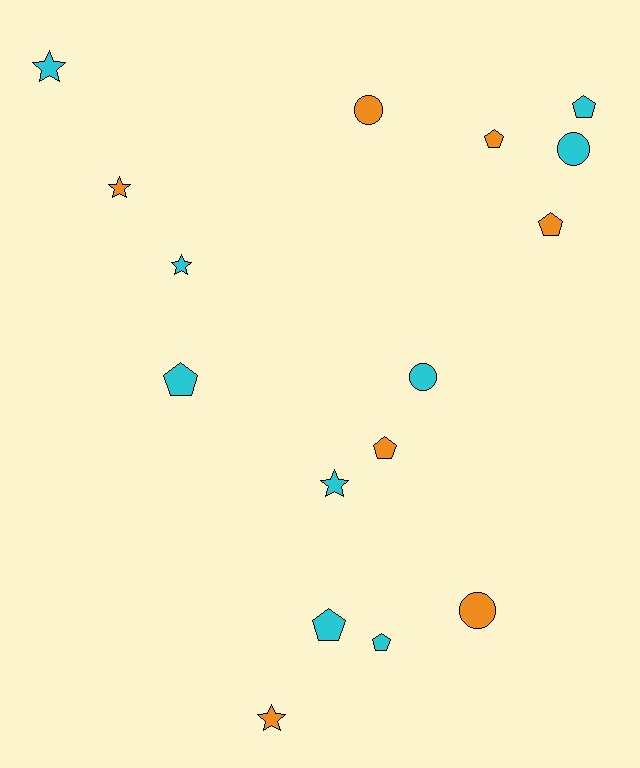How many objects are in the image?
There are 16 objects.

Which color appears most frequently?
Cyan, with 9 objects.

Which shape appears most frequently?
Pentagon, with 7 objects.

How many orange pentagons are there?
There are 3 orange pentagons.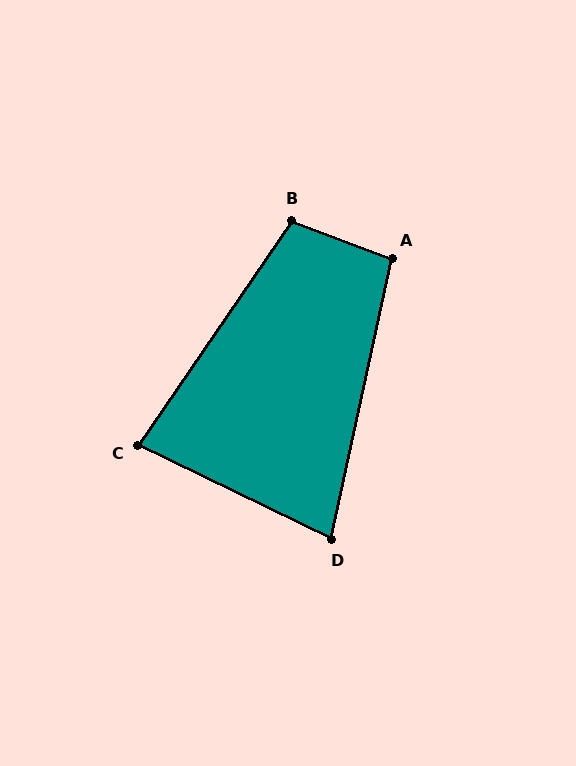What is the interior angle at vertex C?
Approximately 82 degrees (acute).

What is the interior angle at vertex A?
Approximately 98 degrees (obtuse).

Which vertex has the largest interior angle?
B, at approximately 104 degrees.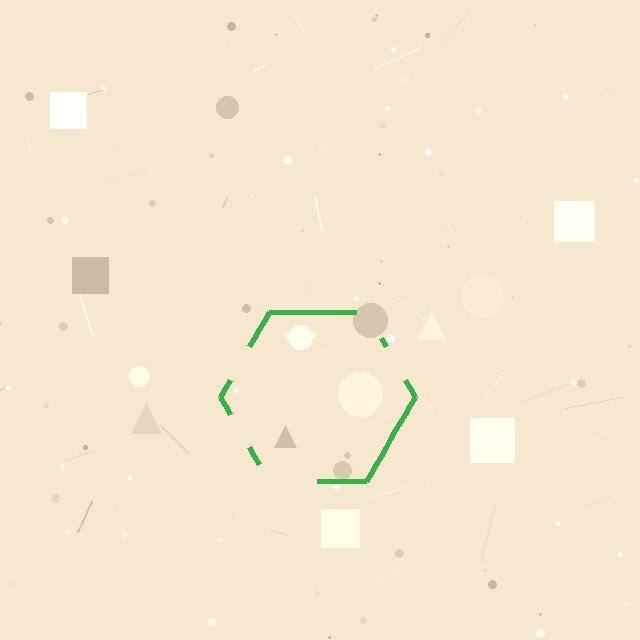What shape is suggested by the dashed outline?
The dashed outline suggests a hexagon.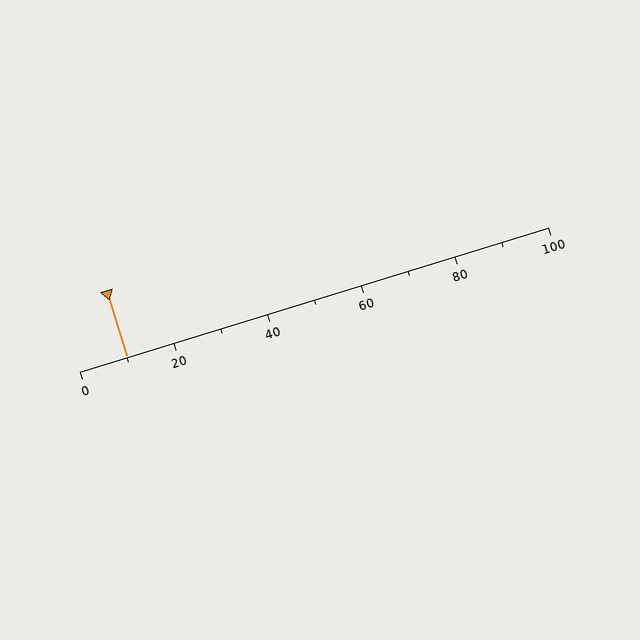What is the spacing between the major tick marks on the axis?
The major ticks are spaced 20 apart.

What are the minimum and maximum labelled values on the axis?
The axis runs from 0 to 100.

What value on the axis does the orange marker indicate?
The marker indicates approximately 10.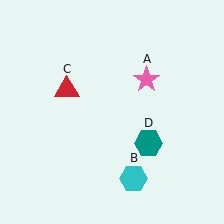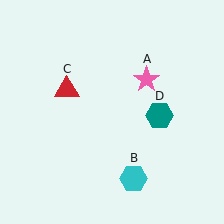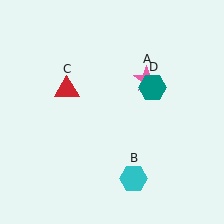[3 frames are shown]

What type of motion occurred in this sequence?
The teal hexagon (object D) rotated counterclockwise around the center of the scene.